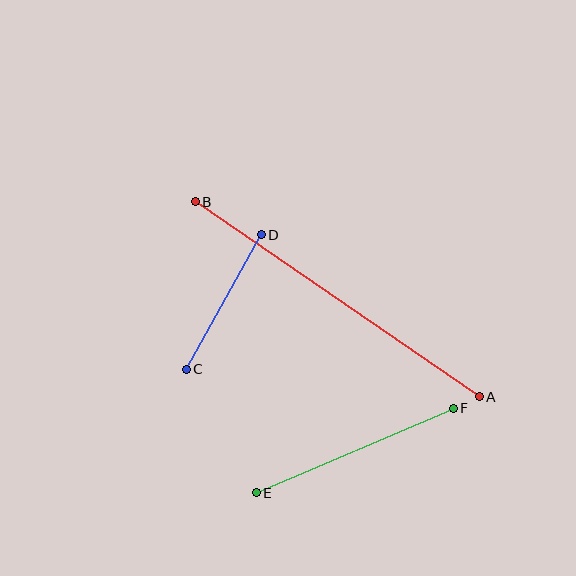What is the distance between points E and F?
The distance is approximately 215 pixels.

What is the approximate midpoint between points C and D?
The midpoint is at approximately (224, 302) pixels.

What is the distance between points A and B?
The distance is approximately 344 pixels.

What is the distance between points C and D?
The distance is approximately 154 pixels.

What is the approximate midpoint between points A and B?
The midpoint is at approximately (337, 299) pixels.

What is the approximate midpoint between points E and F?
The midpoint is at approximately (355, 450) pixels.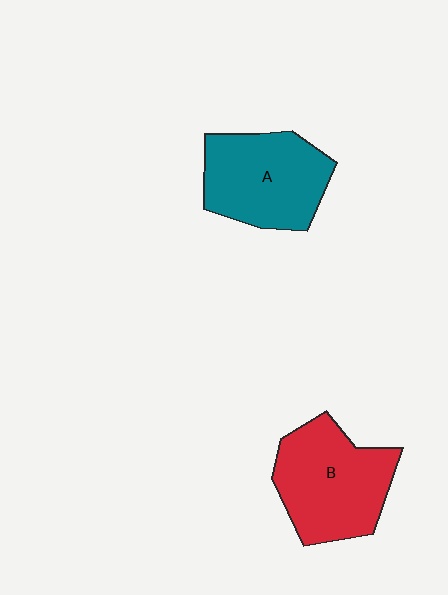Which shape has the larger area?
Shape B (red).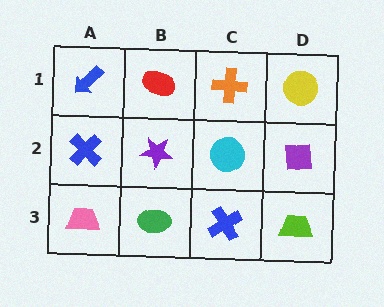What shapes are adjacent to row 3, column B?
A purple star (row 2, column B), a pink trapezoid (row 3, column A), a blue cross (row 3, column C).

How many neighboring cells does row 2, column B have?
4.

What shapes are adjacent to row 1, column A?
A blue cross (row 2, column A), a red ellipse (row 1, column B).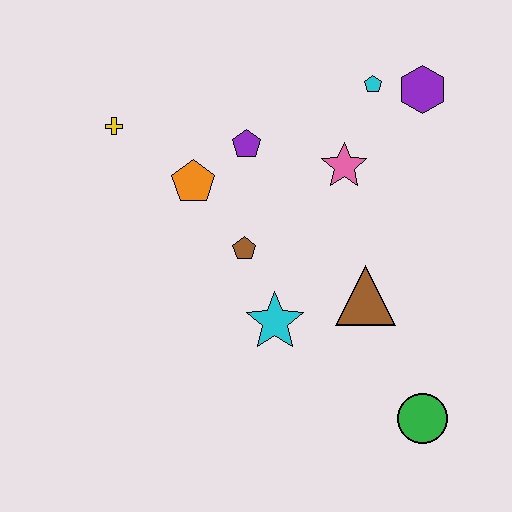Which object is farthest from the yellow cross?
The green circle is farthest from the yellow cross.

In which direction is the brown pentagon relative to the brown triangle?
The brown pentagon is to the left of the brown triangle.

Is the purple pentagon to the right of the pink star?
No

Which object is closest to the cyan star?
The brown pentagon is closest to the cyan star.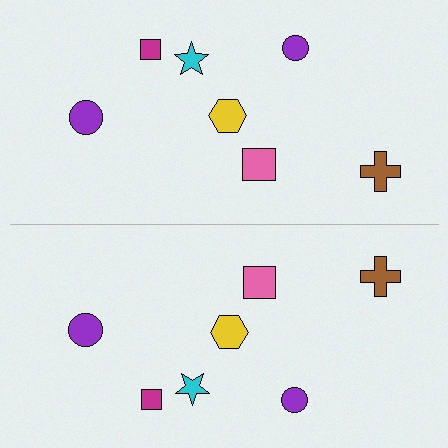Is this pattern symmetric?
Yes, this pattern has bilateral (reflection) symmetry.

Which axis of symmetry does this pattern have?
The pattern has a horizontal axis of symmetry running through the center of the image.